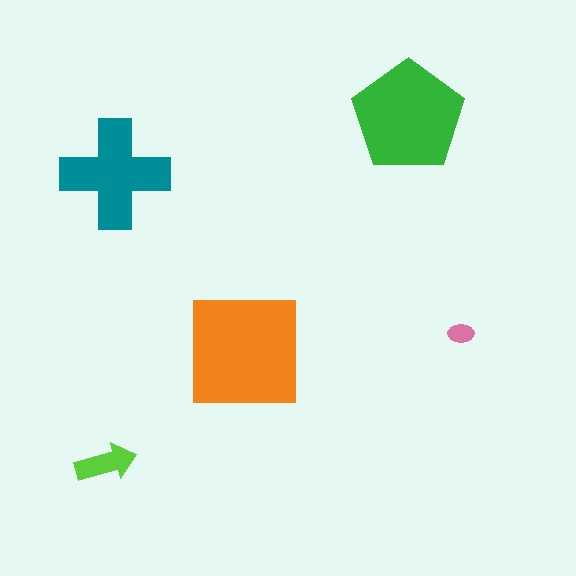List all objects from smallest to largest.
The pink ellipse, the lime arrow, the teal cross, the green pentagon, the orange square.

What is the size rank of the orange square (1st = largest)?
1st.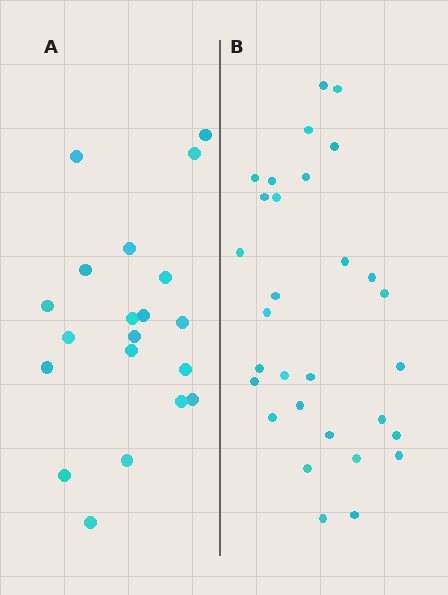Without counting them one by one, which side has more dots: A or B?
Region B (the right region) has more dots.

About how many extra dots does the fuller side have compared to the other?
Region B has roughly 10 or so more dots than region A.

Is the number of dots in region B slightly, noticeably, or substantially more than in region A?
Region B has substantially more. The ratio is roughly 1.5 to 1.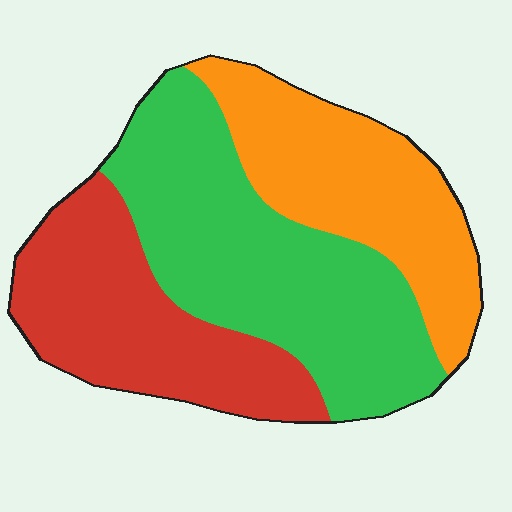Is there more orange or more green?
Green.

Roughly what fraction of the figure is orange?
Orange takes up between a sixth and a third of the figure.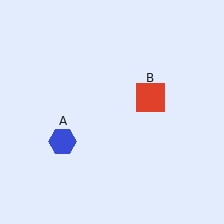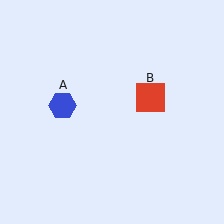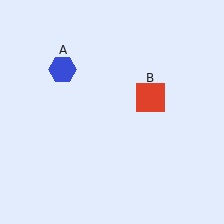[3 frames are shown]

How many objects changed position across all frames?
1 object changed position: blue hexagon (object A).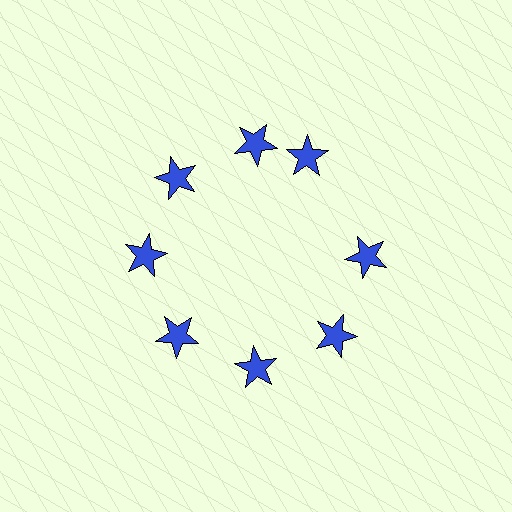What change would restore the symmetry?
The symmetry would be restored by rotating it back into even spacing with its neighbors so that all 8 stars sit at equal angles and equal distance from the center.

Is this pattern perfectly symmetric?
No. The 8 blue stars are arranged in a ring, but one element near the 2 o'clock position is rotated out of alignment along the ring, breaking the 8-fold rotational symmetry.